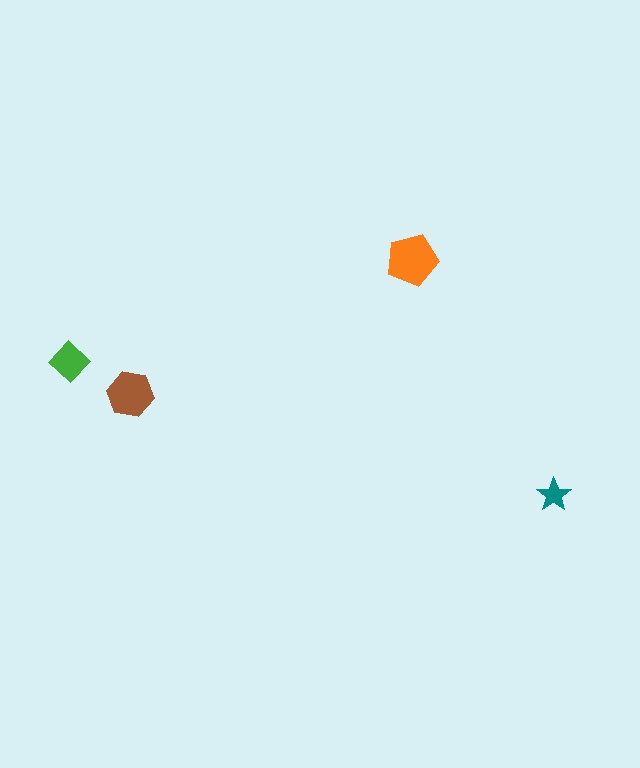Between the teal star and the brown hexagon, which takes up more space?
The brown hexagon.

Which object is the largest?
The orange pentagon.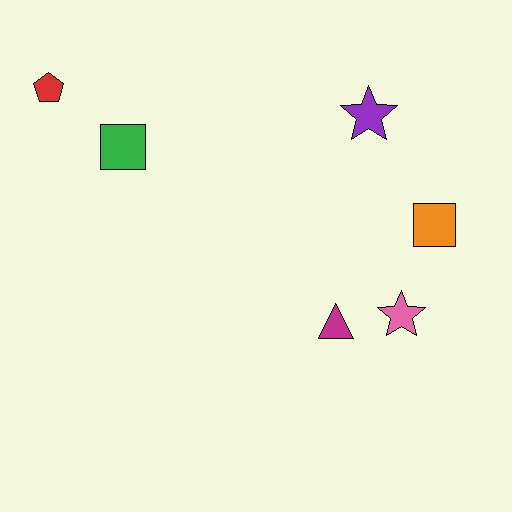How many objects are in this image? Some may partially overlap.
There are 6 objects.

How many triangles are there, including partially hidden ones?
There is 1 triangle.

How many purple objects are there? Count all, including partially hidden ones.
There is 1 purple object.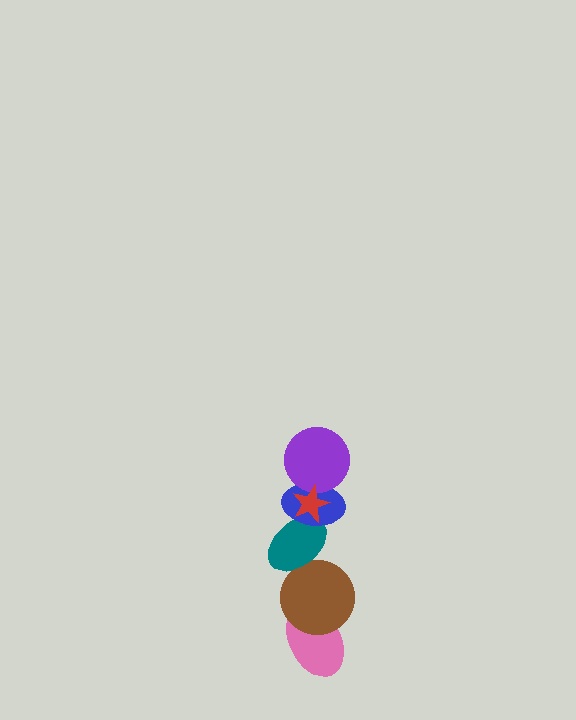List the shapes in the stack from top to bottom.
From top to bottom: the red star, the purple circle, the blue ellipse, the teal ellipse, the brown circle, the pink ellipse.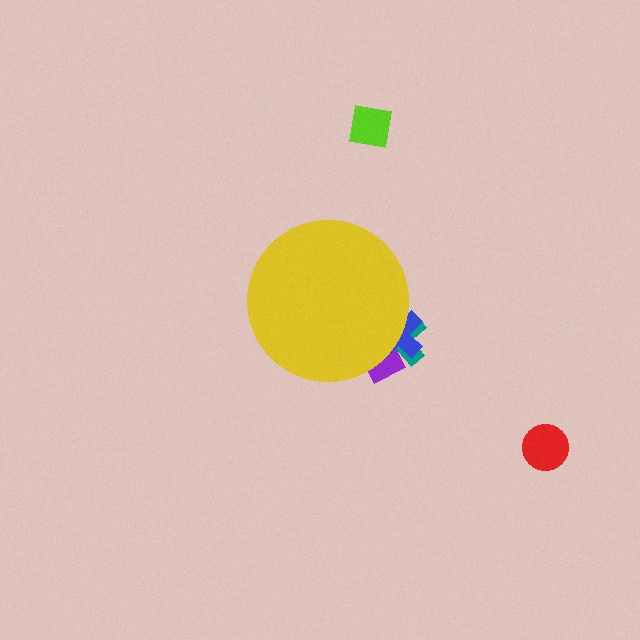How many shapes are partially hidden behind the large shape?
3 shapes are partially hidden.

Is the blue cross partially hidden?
Yes, the blue cross is partially hidden behind the yellow circle.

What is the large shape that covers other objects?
A yellow circle.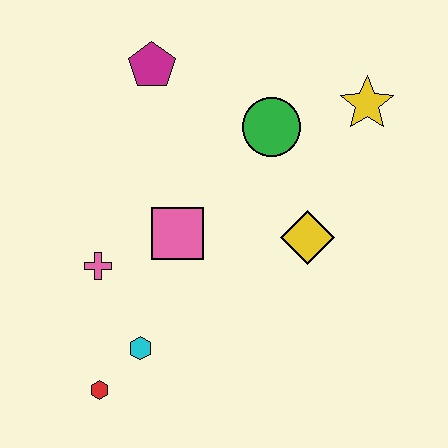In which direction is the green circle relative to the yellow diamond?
The green circle is above the yellow diamond.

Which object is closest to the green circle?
The yellow star is closest to the green circle.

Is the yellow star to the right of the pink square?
Yes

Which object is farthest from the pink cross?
The yellow star is farthest from the pink cross.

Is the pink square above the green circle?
No